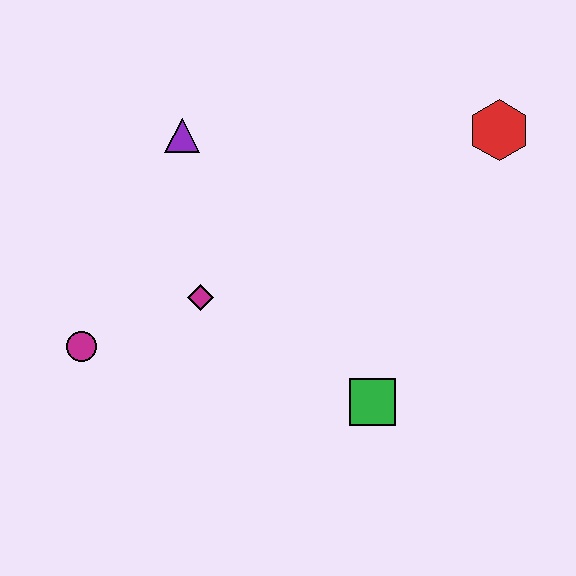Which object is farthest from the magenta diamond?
The red hexagon is farthest from the magenta diamond.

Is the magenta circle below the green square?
No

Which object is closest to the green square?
The magenta diamond is closest to the green square.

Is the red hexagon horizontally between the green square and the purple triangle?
No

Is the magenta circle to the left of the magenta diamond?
Yes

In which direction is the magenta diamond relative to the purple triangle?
The magenta diamond is below the purple triangle.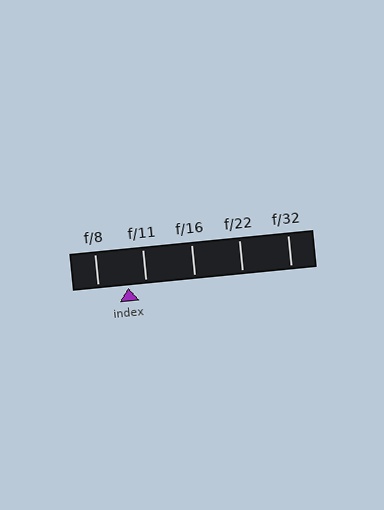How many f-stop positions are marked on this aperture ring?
There are 5 f-stop positions marked.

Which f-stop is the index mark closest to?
The index mark is closest to f/11.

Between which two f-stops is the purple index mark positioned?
The index mark is between f/8 and f/11.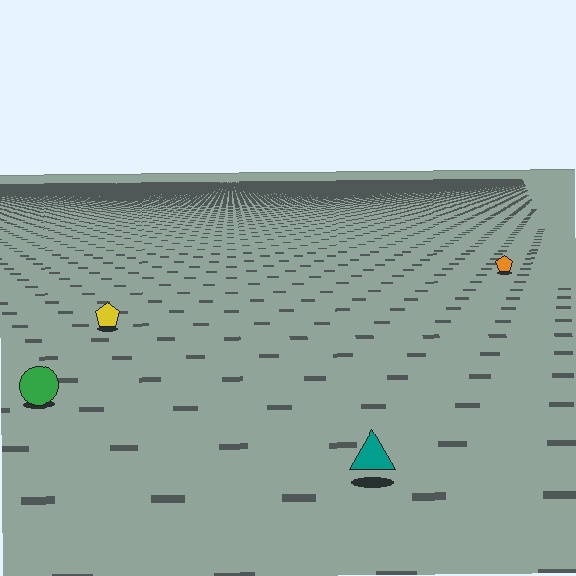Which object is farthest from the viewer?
The orange pentagon is farthest from the viewer. It appears smaller and the ground texture around it is denser.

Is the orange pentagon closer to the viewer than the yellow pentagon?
No. The yellow pentagon is closer — you can tell from the texture gradient: the ground texture is coarser near it.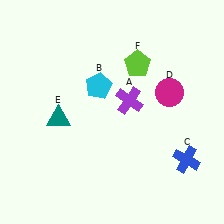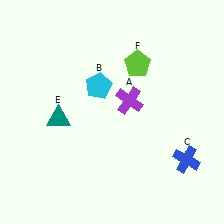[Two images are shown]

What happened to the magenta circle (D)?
The magenta circle (D) was removed in Image 2. It was in the top-right area of Image 1.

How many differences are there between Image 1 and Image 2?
There is 1 difference between the two images.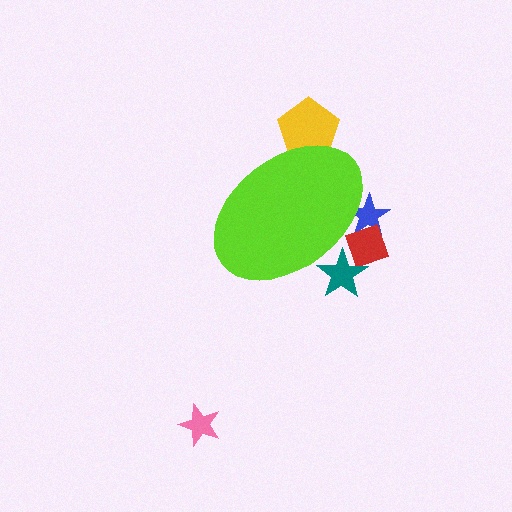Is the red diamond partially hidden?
Yes, the red diamond is partially hidden behind the lime ellipse.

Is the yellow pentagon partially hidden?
Yes, the yellow pentagon is partially hidden behind the lime ellipse.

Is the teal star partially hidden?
Yes, the teal star is partially hidden behind the lime ellipse.